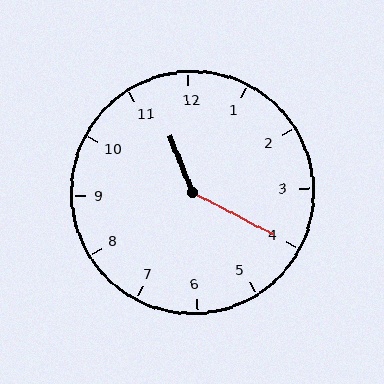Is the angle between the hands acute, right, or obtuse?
It is obtuse.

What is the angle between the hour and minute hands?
Approximately 140 degrees.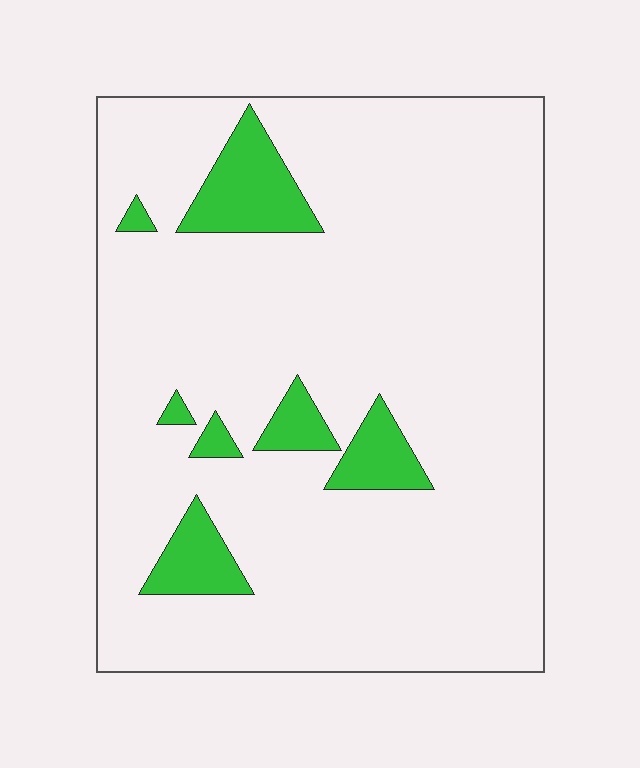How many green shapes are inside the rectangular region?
7.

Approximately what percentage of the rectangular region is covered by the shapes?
Approximately 10%.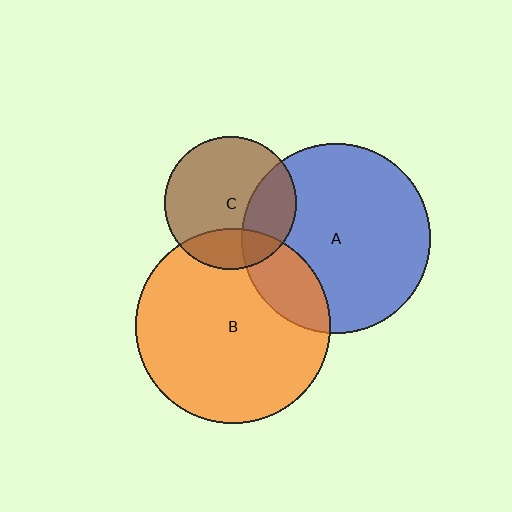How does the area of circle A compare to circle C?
Approximately 2.1 times.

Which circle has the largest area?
Circle B (orange).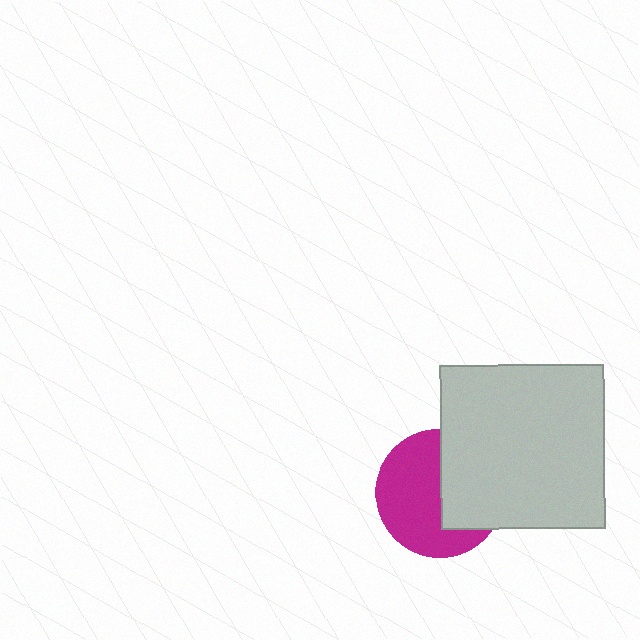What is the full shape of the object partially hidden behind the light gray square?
The partially hidden object is a magenta circle.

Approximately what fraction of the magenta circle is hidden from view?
Roughly 41% of the magenta circle is hidden behind the light gray square.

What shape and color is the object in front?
The object in front is a light gray square.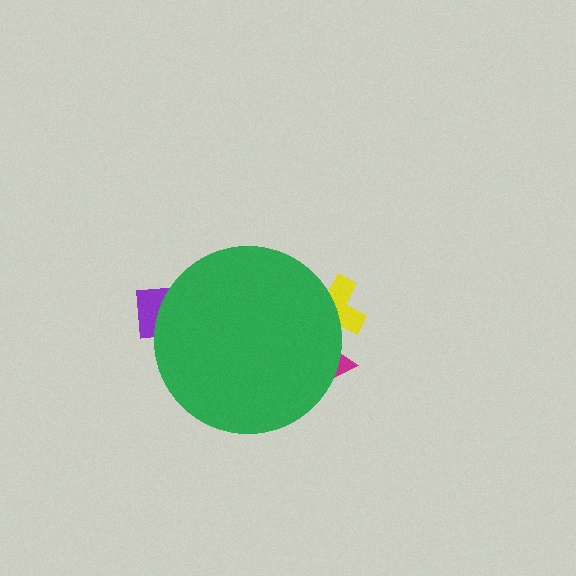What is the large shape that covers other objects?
A green circle.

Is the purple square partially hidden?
Yes, the purple square is partially hidden behind the green circle.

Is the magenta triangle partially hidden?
Yes, the magenta triangle is partially hidden behind the green circle.